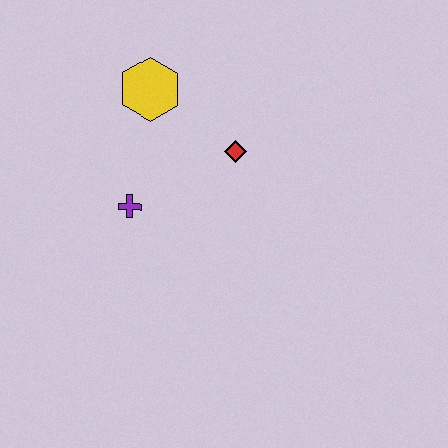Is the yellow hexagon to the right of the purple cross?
Yes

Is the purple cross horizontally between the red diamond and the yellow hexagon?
No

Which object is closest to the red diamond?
The yellow hexagon is closest to the red diamond.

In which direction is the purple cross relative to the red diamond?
The purple cross is to the left of the red diamond.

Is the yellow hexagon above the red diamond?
Yes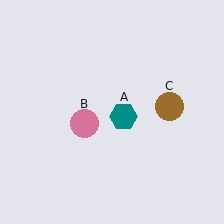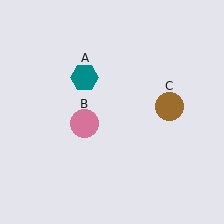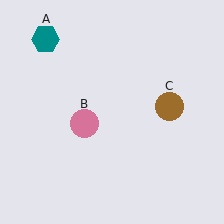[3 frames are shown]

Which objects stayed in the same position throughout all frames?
Pink circle (object B) and brown circle (object C) remained stationary.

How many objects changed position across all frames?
1 object changed position: teal hexagon (object A).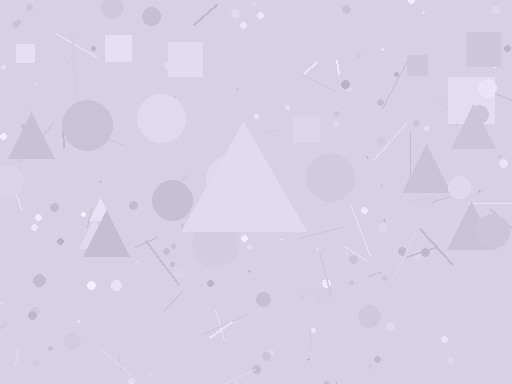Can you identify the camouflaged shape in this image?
The camouflaged shape is a triangle.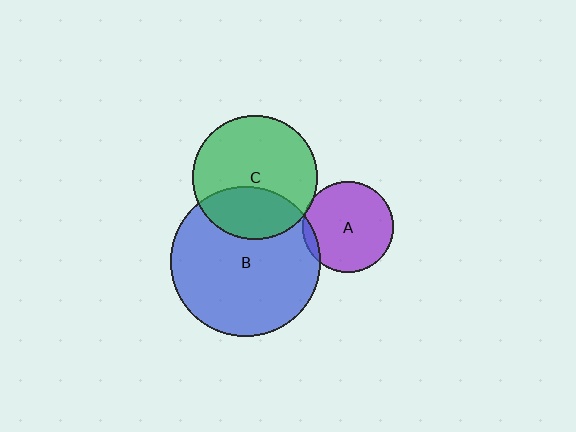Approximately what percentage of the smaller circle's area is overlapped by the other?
Approximately 30%.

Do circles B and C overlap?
Yes.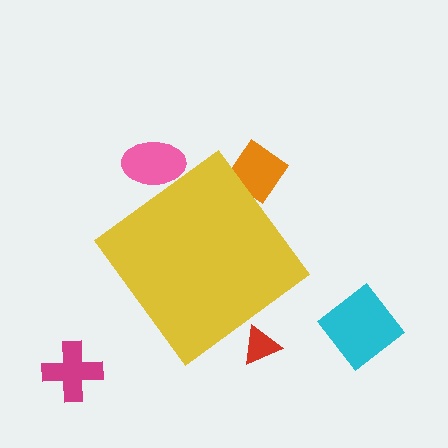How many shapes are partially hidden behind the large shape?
3 shapes are partially hidden.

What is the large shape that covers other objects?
A yellow diamond.